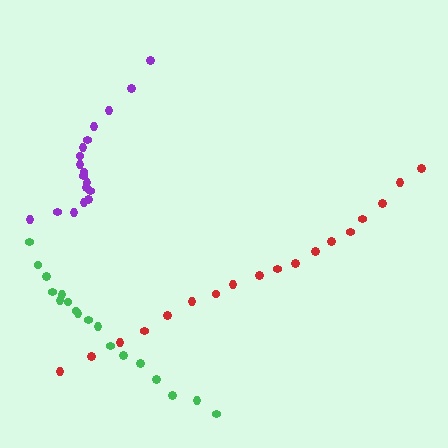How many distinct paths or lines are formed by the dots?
There are 3 distinct paths.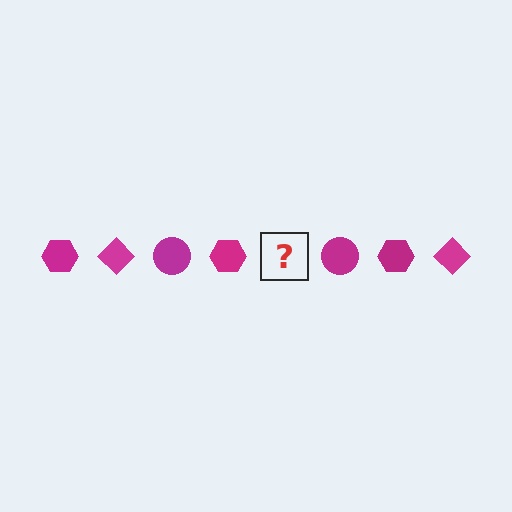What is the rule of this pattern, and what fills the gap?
The rule is that the pattern cycles through hexagon, diamond, circle shapes in magenta. The gap should be filled with a magenta diamond.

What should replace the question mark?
The question mark should be replaced with a magenta diamond.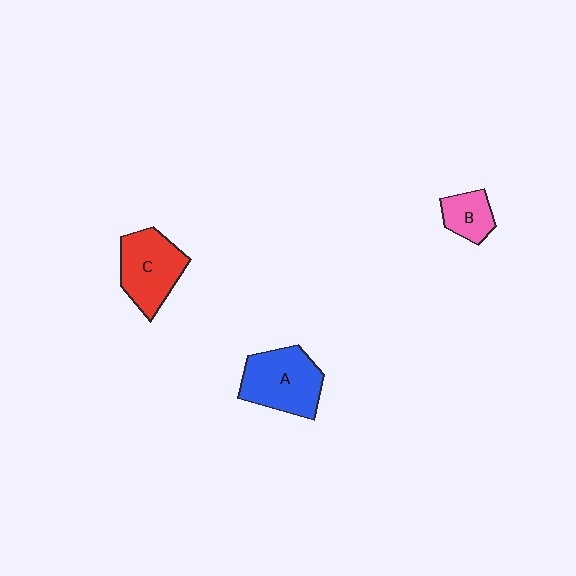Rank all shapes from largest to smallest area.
From largest to smallest: A (blue), C (red), B (pink).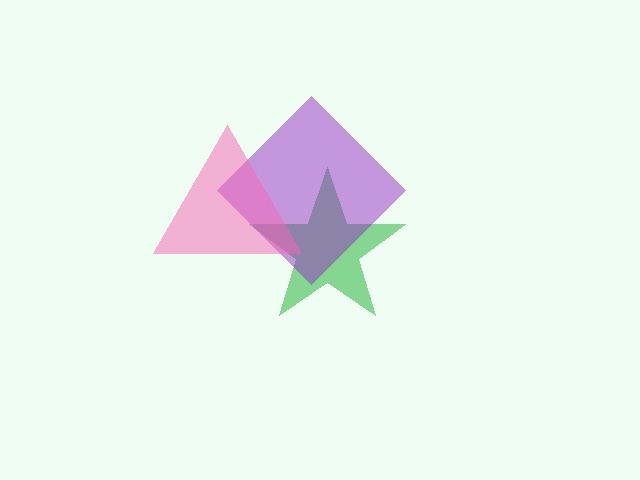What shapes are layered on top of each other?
The layered shapes are: a green star, a purple diamond, a pink triangle.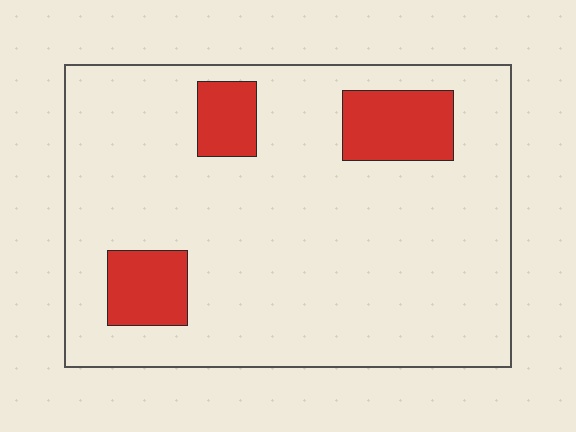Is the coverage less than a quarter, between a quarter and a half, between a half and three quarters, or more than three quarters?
Less than a quarter.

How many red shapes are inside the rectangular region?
3.